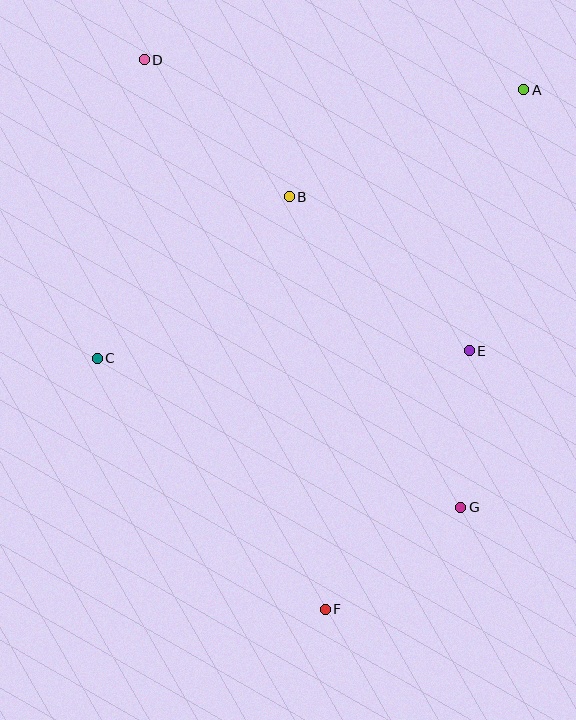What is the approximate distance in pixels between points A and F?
The distance between A and F is approximately 556 pixels.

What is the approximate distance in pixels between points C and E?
The distance between C and E is approximately 372 pixels.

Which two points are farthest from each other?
Points D and F are farthest from each other.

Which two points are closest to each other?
Points E and G are closest to each other.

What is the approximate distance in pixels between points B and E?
The distance between B and E is approximately 237 pixels.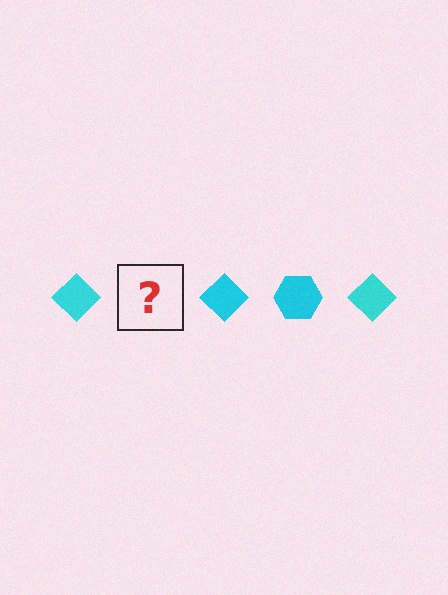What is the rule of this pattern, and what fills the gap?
The rule is that the pattern cycles through diamond, hexagon shapes in cyan. The gap should be filled with a cyan hexagon.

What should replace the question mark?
The question mark should be replaced with a cyan hexagon.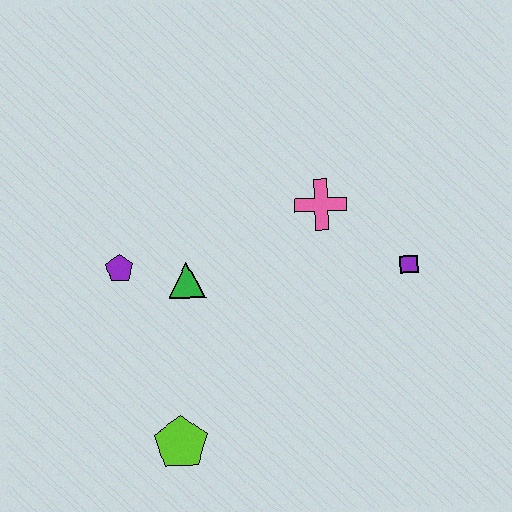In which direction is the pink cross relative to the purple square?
The pink cross is to the left of the purple square.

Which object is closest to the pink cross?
The purple square is closest to the pink cross.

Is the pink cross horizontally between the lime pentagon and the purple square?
Yes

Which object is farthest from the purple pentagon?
The purple square is farthest from the purple pentagon.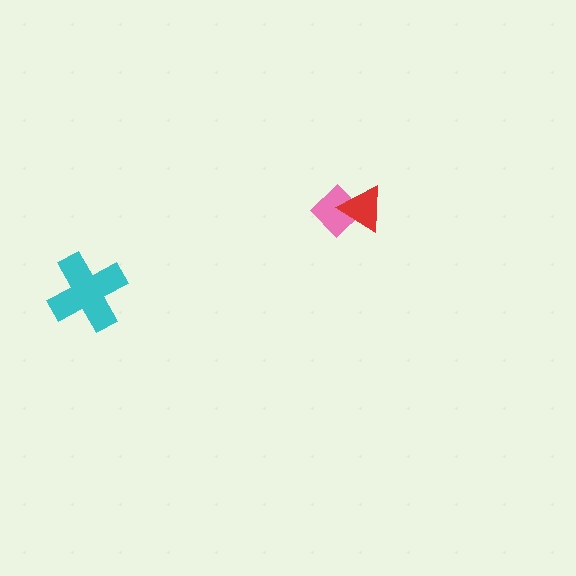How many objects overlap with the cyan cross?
0 objects overlap with the cyan cross.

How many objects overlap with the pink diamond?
1 object overlaps with the pink diamond.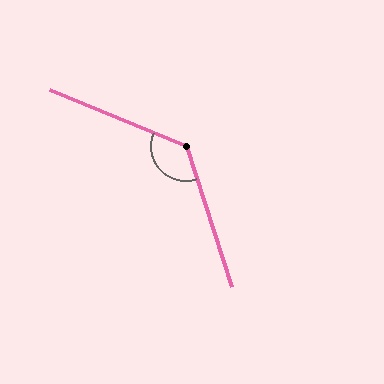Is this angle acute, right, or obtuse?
It is obtuse.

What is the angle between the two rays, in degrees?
Approximately 130 degrees.